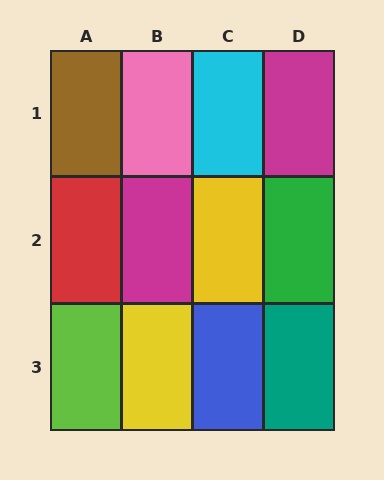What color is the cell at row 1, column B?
Pink.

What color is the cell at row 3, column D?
Teal.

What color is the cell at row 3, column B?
Yellow.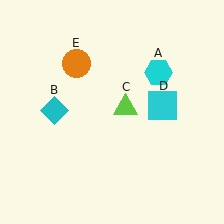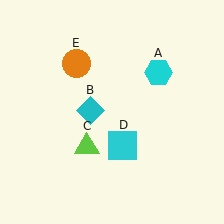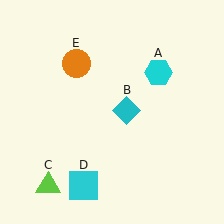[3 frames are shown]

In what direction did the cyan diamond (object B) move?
The cyan diamond (object B) moved right.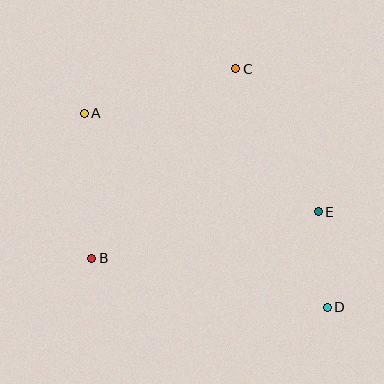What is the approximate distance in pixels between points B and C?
The distance between B and C is approximately 238 pixels.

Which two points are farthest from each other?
Points A and D are farthest from each other.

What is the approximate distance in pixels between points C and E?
The distance between C and E is approximately 165 pixels.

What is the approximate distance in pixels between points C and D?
The distance between C and D is approximately 256 pixels.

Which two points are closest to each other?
Points D and E are closest to each other.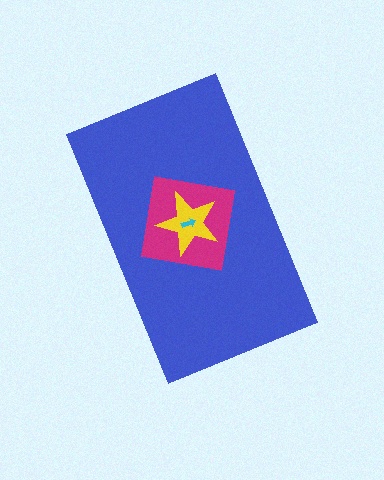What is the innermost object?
The cyan arrow.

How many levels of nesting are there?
4.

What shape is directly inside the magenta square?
The yellow star.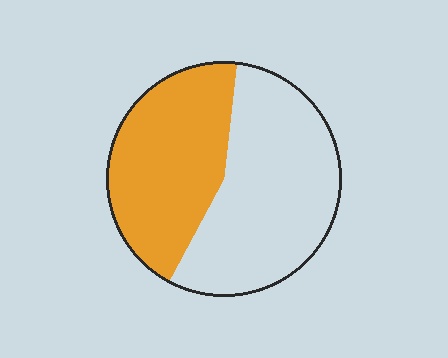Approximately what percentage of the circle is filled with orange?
Approximately 45%.